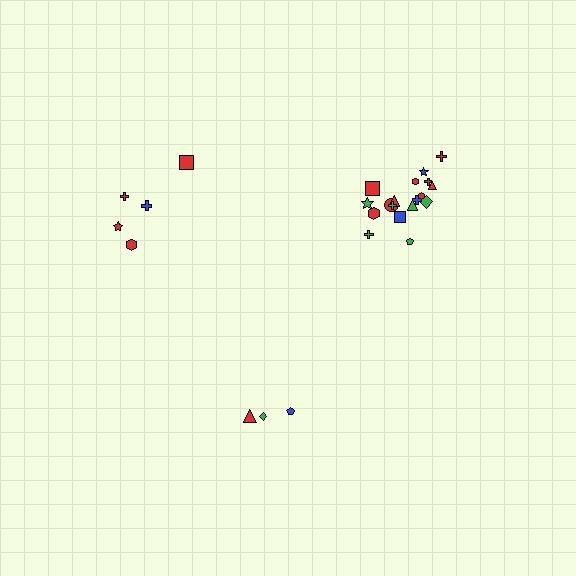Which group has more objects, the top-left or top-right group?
The top-right group.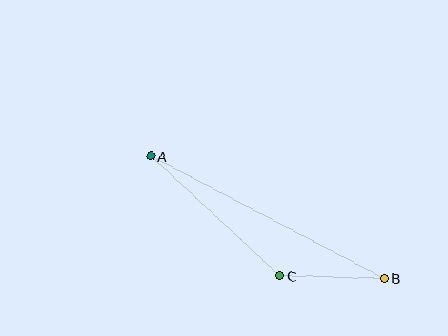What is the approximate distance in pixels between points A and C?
The distance between A and C is approximately 176 pixels.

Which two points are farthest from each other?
Points A and B are farthest from each other.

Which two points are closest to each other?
Points B and C are closest to each other.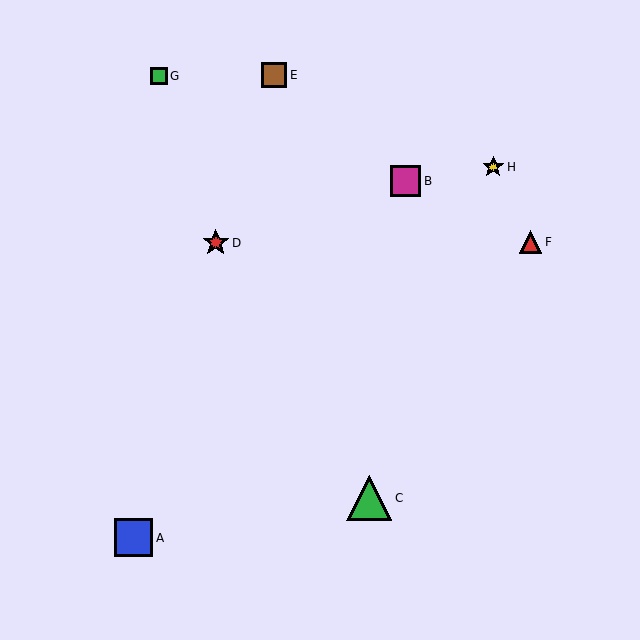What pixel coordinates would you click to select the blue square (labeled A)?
Click at (134, 538) to select the blue square A.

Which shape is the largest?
The green triangle (labeled C) is the largest.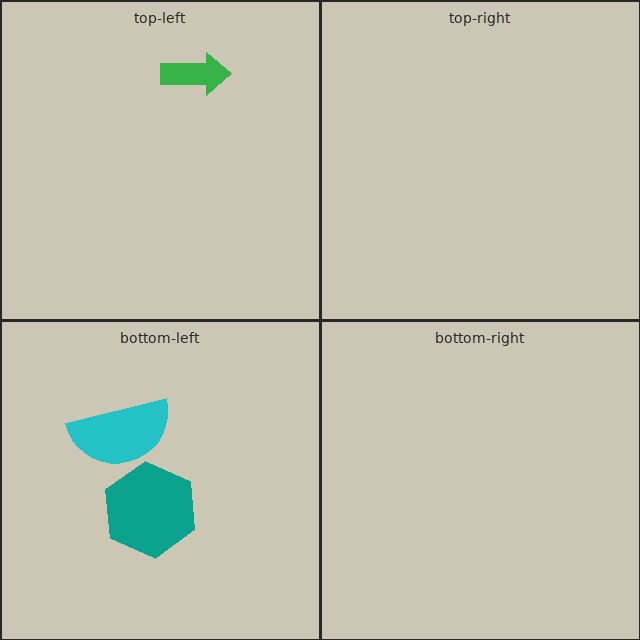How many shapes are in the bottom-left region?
2.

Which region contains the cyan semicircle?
The bottom-left region.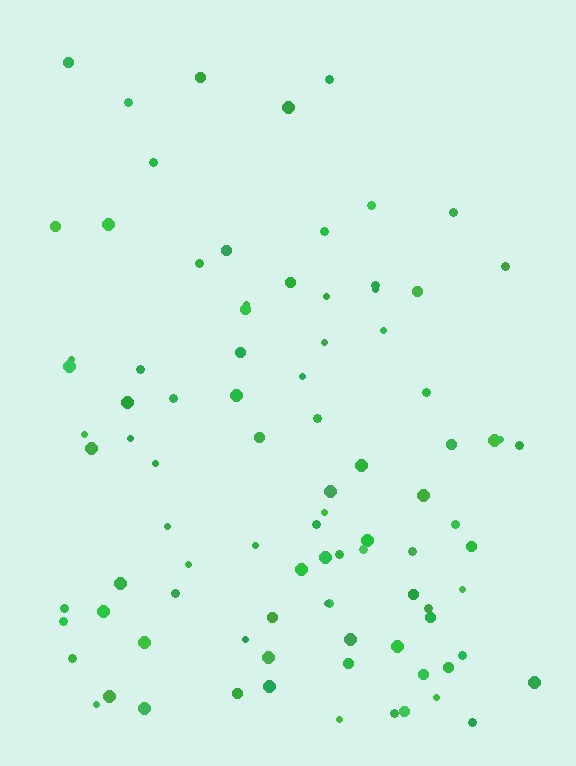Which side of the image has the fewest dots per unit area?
The top.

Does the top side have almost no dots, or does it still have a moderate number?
Still a moderate number, just noticeably fewer than the bottom.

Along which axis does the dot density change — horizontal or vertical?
Vertical.